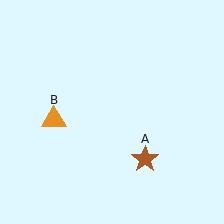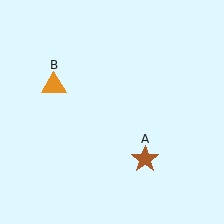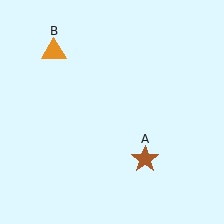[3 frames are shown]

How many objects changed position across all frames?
1 object changed position: orange triangle (object B).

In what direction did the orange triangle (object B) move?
The orange triangle (object B) moved up.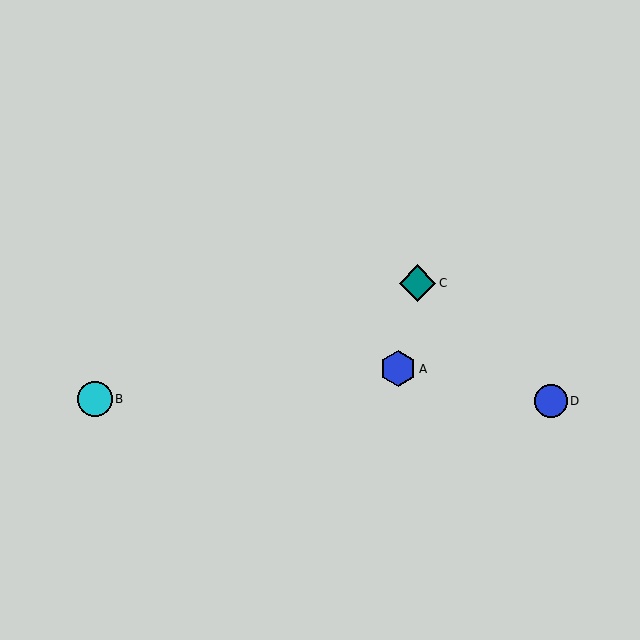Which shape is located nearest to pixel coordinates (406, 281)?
The teal diamond (labeled C) at (418, 283) is nearest to that location.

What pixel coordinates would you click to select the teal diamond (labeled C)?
Click at (418, 283) to select the teal diamond C.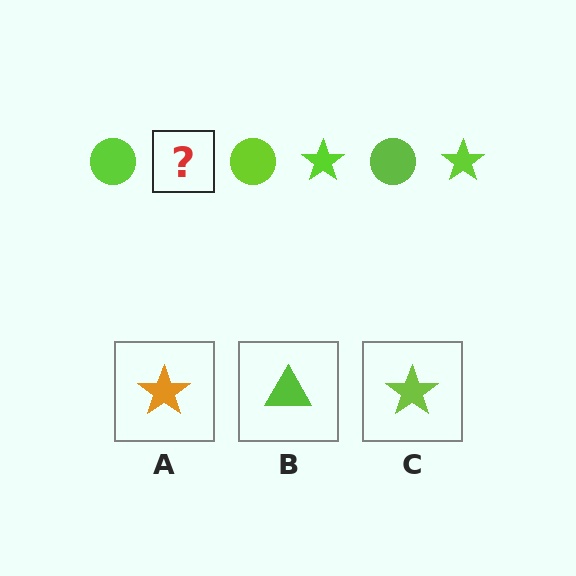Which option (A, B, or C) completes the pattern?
C.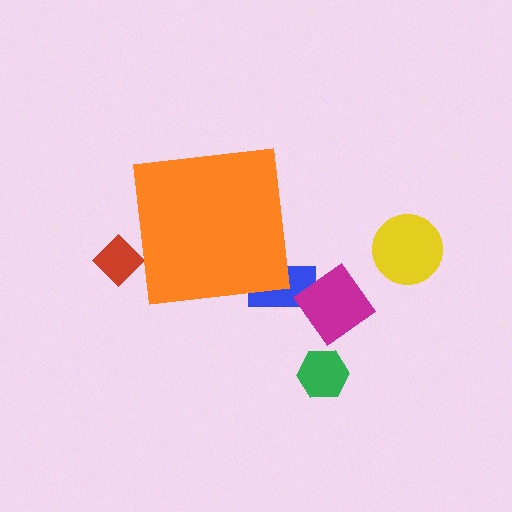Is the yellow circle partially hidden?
No, the yellow circle is fully visible.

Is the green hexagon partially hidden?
No, the green hexagon is fully visible.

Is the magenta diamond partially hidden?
No, the magenta diamond is fully visible.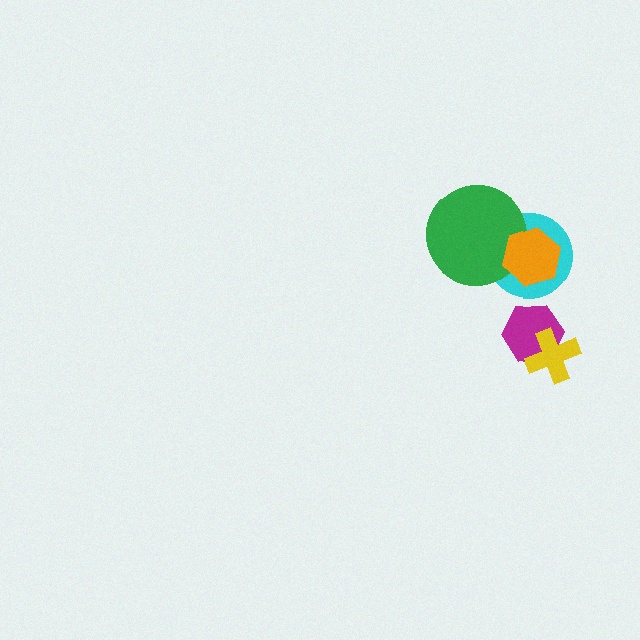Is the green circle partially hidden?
Yes, it is partially covered by another shape.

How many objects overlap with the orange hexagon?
2 objects overlap with the orange hexagon.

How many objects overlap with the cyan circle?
2 objects overlap with the cyan circle.